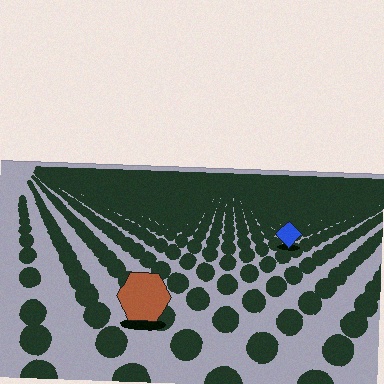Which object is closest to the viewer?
The brown hexagon is closest. The texture marks near it are larger and more spread out.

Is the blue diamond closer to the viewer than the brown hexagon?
No. The brown hexagon is closer — you can tell from the texture gradient: the ground texture is coarser near it.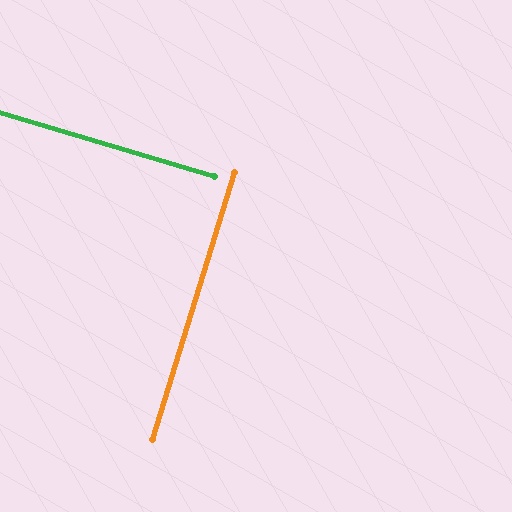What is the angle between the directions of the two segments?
Approximately 90 degrees.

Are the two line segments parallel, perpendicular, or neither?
Perpendicular — they meet at approximately 90°.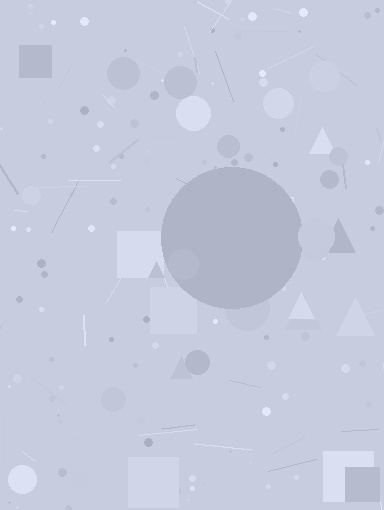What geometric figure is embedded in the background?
A circle is embedded in the background.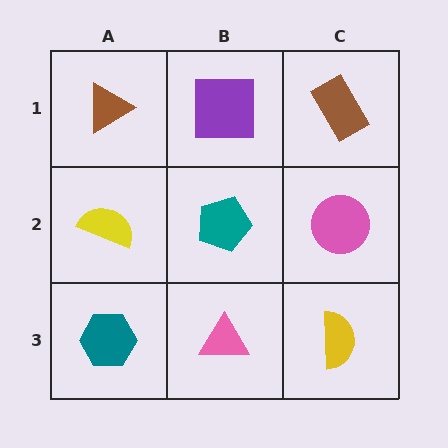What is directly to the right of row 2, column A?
A teal pentagon.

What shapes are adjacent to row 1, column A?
A yellow semicircle (row 2, column A), a purple square (row 1, column B).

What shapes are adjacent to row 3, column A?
A yellow semicircle (row 2, column A), a pink triangle (row 3, column B).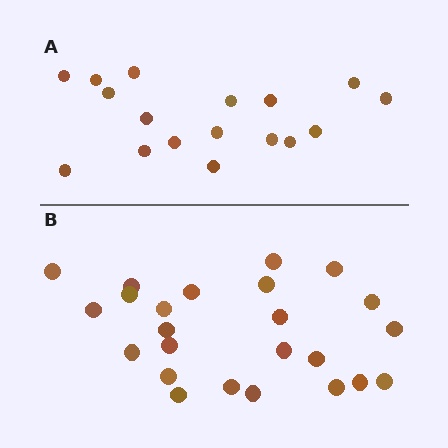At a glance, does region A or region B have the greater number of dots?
Region B (the bottom region) has more dots.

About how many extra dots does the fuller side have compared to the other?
Region B has roughly 8 or so more dots than region A.